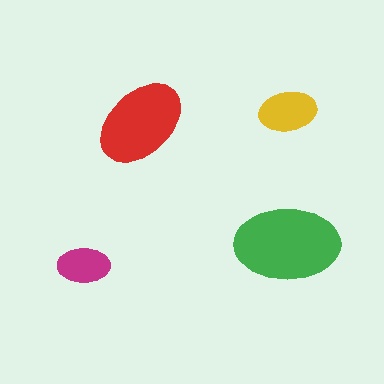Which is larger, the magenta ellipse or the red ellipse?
The red one.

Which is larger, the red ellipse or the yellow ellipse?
The red one.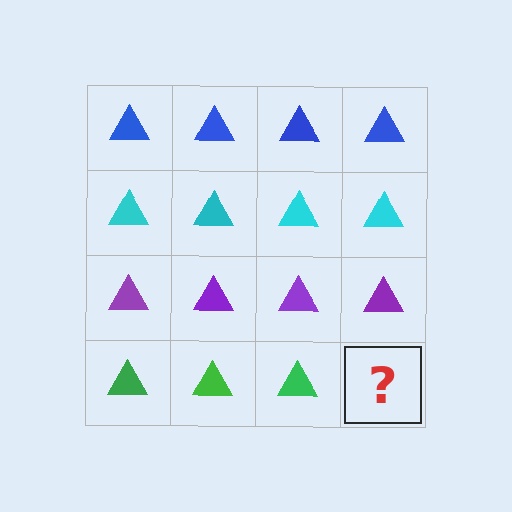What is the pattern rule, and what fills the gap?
The rule is that each row has a consistent color. The gap should be filled with a green triangle.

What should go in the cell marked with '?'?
The missing cell should contain a green triangle.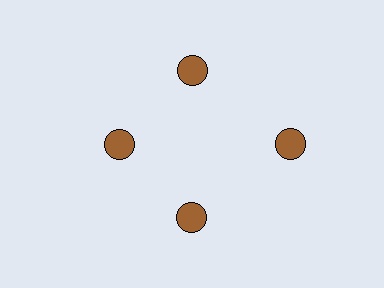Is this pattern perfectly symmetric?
No. The 4 brown circles are arranged in a ring, but one element near the 3 o'clock position is pushed outward from the center, breaking the 4-fold rotational symmetry.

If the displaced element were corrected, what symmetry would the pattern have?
It would have 4-fold rotational symmetry — the pattern would map onto itself every 90 degrees.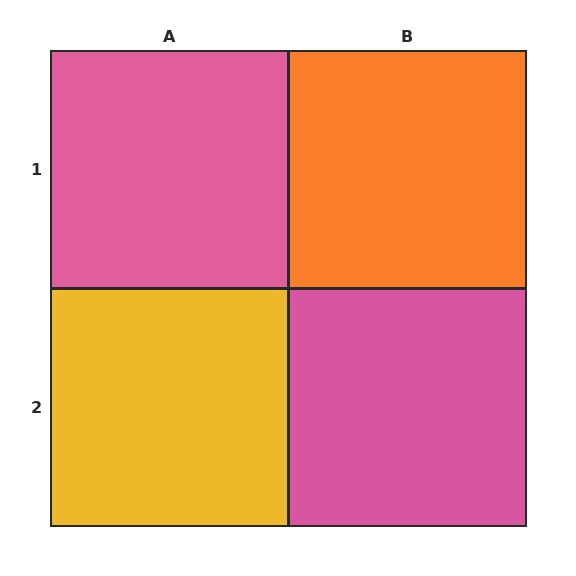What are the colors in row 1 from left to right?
Pink, orange.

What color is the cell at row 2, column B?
Pink.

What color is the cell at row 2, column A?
Yellow.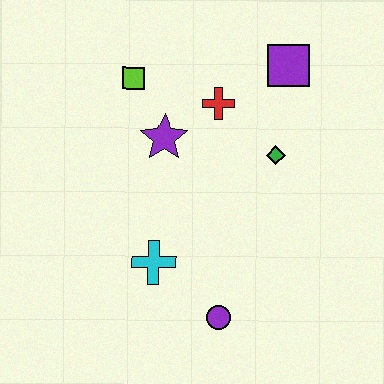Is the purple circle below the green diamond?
Yes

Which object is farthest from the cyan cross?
The purple square is farthest from the cyan cross.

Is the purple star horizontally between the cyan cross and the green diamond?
Yes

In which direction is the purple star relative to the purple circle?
The purple star is above the purple circle.